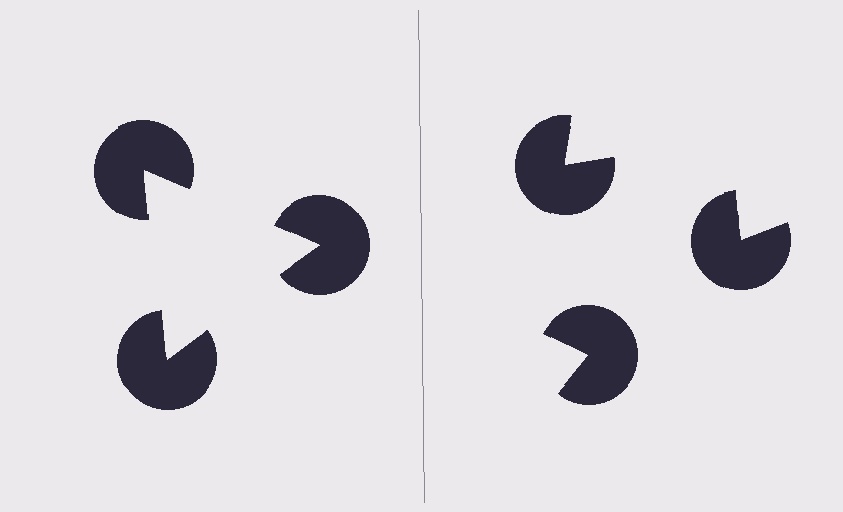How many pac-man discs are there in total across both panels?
6 — 3 on each side.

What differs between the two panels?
The pac-man discs are positioned identically on both sides; only the wedge orientations differ. On the left they align to a triangle; on the right they are misaligned.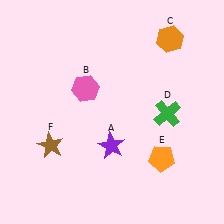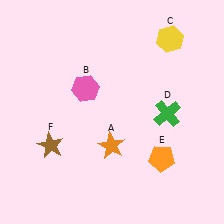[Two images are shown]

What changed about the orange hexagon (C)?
In Image 1, C is orange. In Image 2, it changed to yellow.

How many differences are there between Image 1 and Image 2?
There are 2 differences between the two images.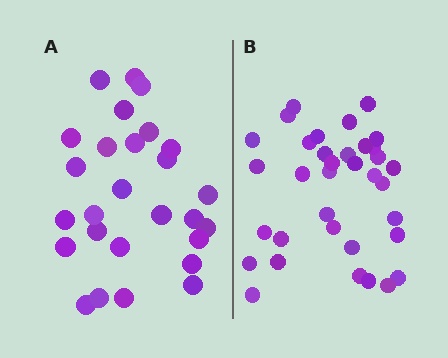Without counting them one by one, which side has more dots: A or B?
Region B (the right region) has more dots.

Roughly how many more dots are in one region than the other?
Region B has roughly 8 or so more dots than region A.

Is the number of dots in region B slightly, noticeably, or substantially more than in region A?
Region B has noticeably more, but not dramatically so. The ratio is roughly 1.3 to 1.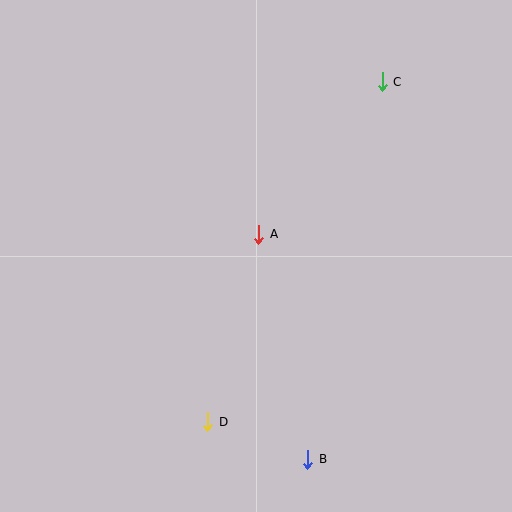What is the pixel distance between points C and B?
The distance between C and B is 385 pixels.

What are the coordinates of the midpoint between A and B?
The midpoint between A and B is at (283, 347).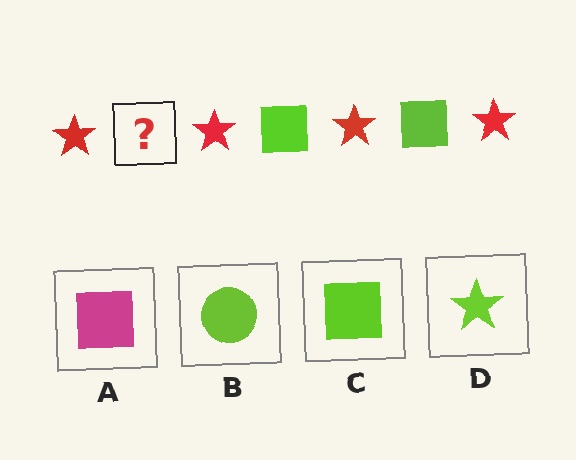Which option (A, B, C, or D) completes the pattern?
C.